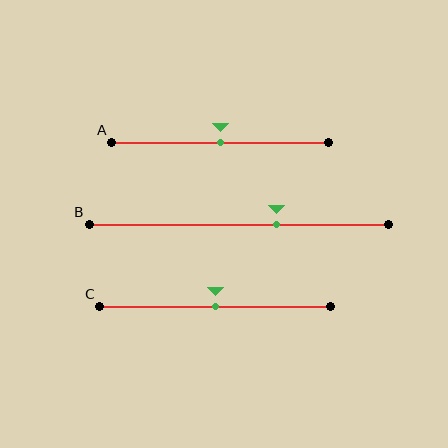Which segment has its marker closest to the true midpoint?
Segment A has its marker closest to the true midpoint.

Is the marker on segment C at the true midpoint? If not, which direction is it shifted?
Yes, the marker on segment C is at the true midpoint.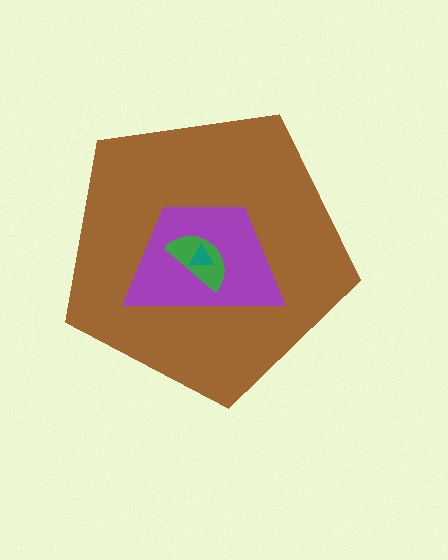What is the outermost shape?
The brown pentagon.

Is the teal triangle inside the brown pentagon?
Yes.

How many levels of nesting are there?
4.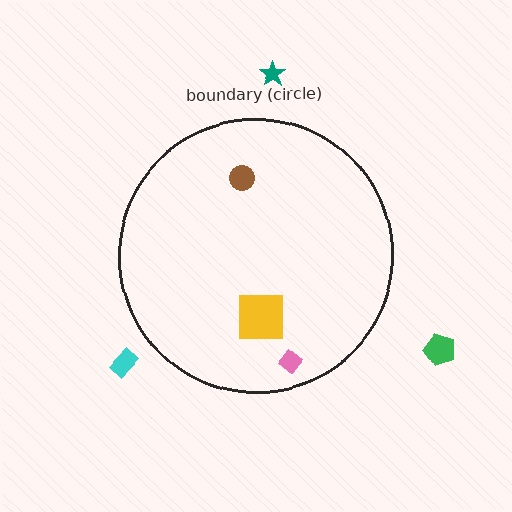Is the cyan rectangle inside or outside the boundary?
Outside.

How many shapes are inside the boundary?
3 inside, 3 outside.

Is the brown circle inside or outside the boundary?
Inside.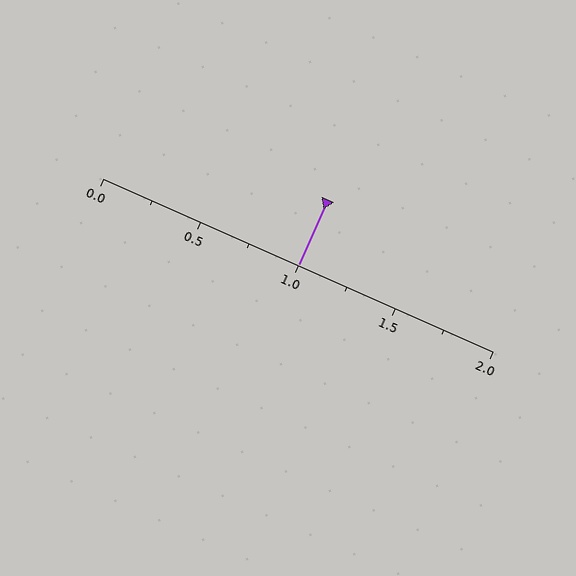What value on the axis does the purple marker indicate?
The marker indicates approximately 1.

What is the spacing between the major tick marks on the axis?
The major ticks are spaced 0.5 apart.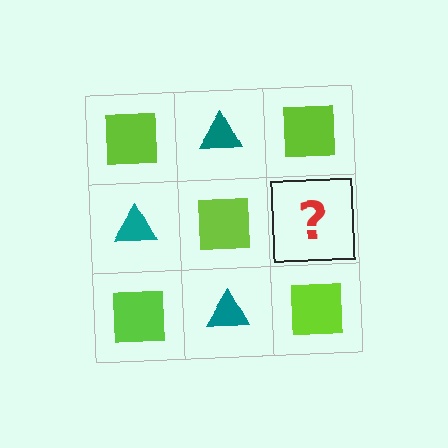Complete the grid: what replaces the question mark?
The question mark should be replaced with a teal triangle.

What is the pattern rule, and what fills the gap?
The rule is that it alternates lime square and teal triangle in a checkerboard pattern. The gap should be filled with a teal triangle.